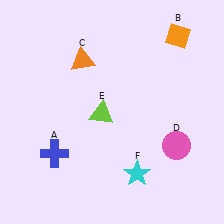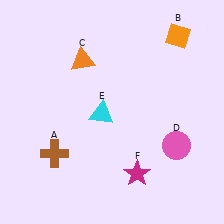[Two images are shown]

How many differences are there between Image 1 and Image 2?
There are 3 differences between the two images.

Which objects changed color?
A changed from blue to brown. E changed from lime to cyan. F changed from cyan to magenta.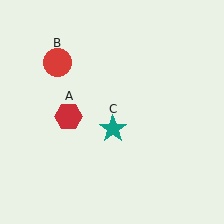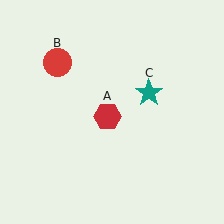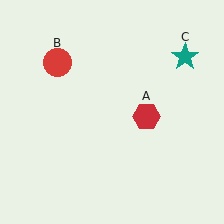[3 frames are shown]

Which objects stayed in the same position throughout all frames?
Red circle (object B) remained stationary.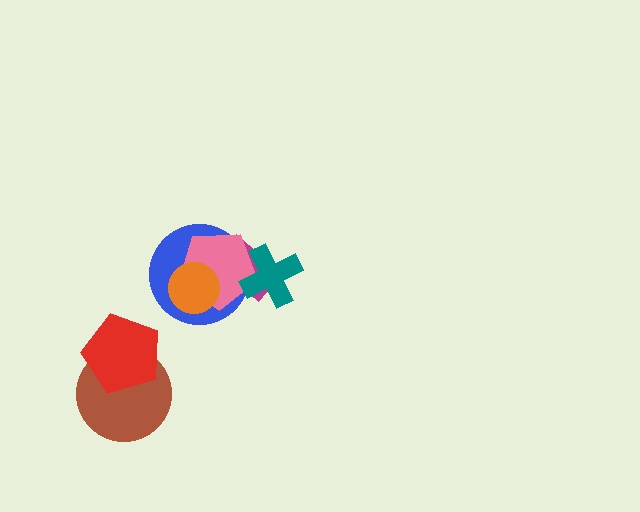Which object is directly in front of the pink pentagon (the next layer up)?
The orange circle is directly in front of the pink pentagon.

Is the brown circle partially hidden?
Yes, it is partially covered by another shape.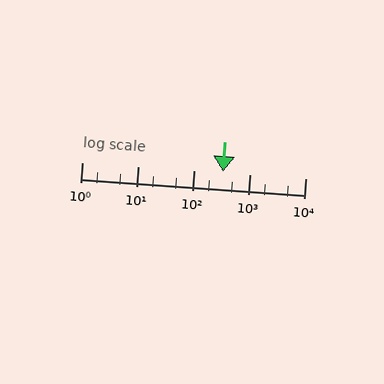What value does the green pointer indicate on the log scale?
The pointer indicates approximately 340.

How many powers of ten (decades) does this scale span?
The scale spans 4 decades, from 1 to 10000.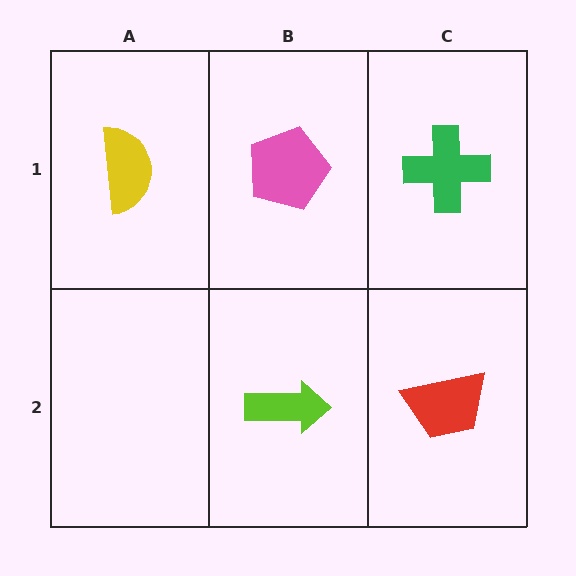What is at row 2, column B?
A lime arrow.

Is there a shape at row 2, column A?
No, that cell is empty.